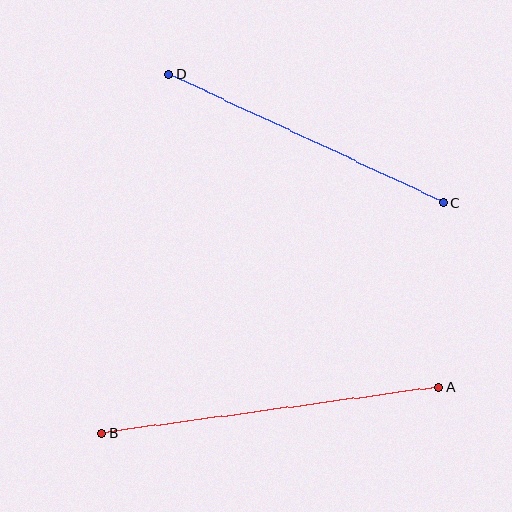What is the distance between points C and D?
The distance is approximately 303 pixels.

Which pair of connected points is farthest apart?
Points A and B are farthest apart.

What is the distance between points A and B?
The distance is approximately 340 pixels.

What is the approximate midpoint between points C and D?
The midpoint is at approximately (306, 138) pixels.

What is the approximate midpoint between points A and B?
The midpoint is at approximately (270, 410) pixels.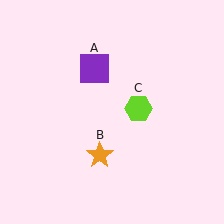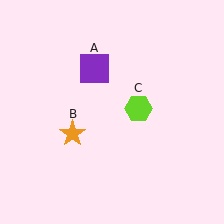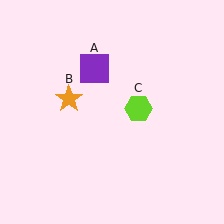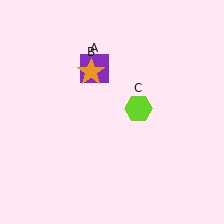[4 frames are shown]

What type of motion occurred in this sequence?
The orange star (object B) rotated clockwise around the center of the scene.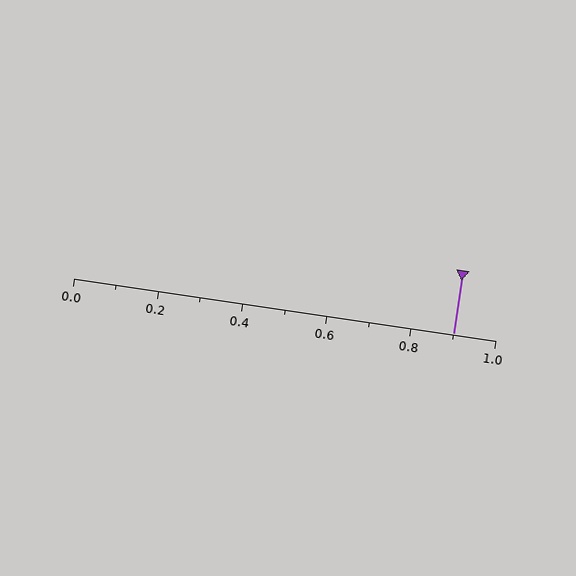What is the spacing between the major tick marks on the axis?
The major ticks are spaced 0.2 apart.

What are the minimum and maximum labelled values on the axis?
The axis runs from 0.0 to 1.0.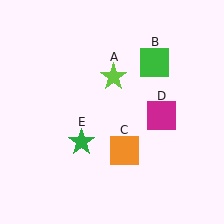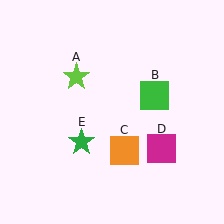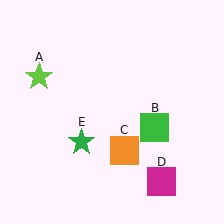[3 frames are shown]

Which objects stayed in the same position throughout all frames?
Orange square (object C) and green star (object E) remained stationary.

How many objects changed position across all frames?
3 objects changed position: lime star (object A), green square (object B), magenta square (object D).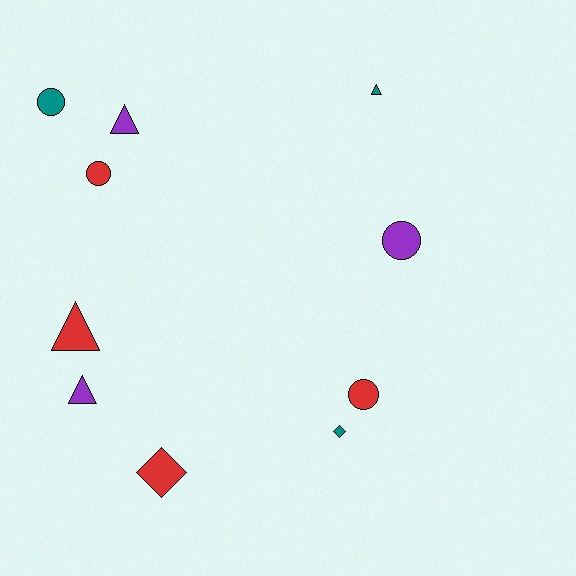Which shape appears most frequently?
Circle, with 4 objects.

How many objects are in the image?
There are 10 objects.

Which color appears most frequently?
Red, with 4 objects.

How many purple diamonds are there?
There are no purple diamonds.